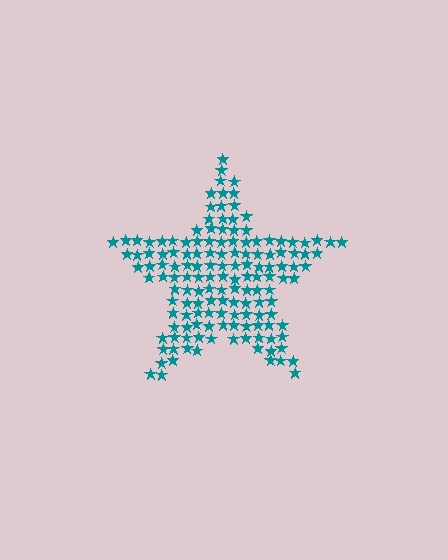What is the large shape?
The large shape is a star.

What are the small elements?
The small elements are stars.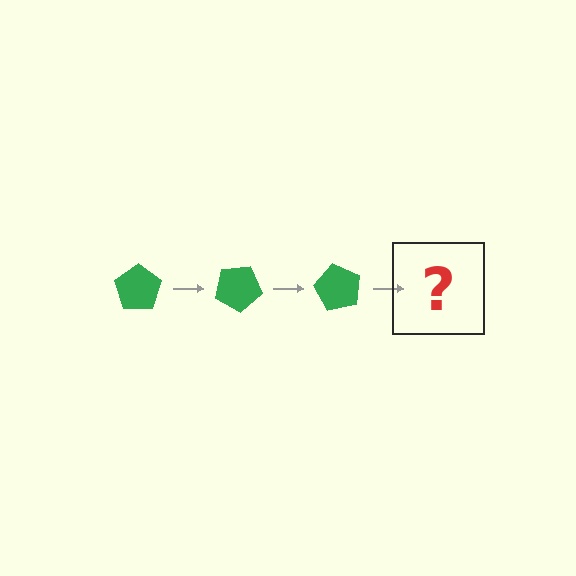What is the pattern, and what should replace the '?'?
The pattern is that the pentagon rotates 30 degrees each step. The '?' should be a green pentagon rotated 90 degrees.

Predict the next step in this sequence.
The next step is a green pentagon rotated 90 degrees.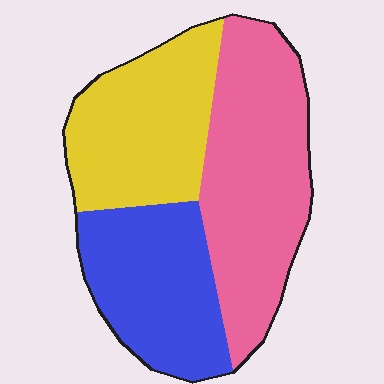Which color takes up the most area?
Pink, at roughly 40%.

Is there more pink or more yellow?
Pink.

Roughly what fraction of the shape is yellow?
Yellow takes up between a quarter and a half of the shape.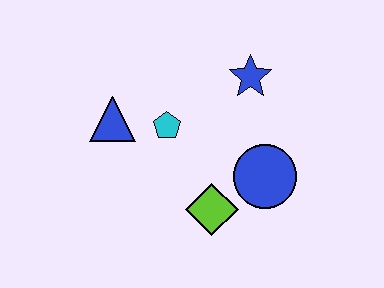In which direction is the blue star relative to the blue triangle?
The blue star is to the right of the blue triangle.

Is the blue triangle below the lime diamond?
No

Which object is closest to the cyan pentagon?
The blue triangle is closest to the cyan pentagon.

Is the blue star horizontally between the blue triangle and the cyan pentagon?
No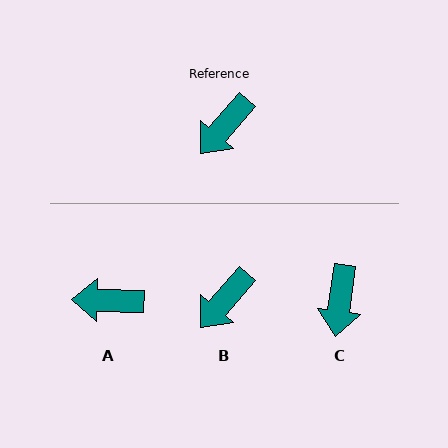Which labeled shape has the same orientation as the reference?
B.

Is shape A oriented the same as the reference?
No, it is off by about 51 degrees.